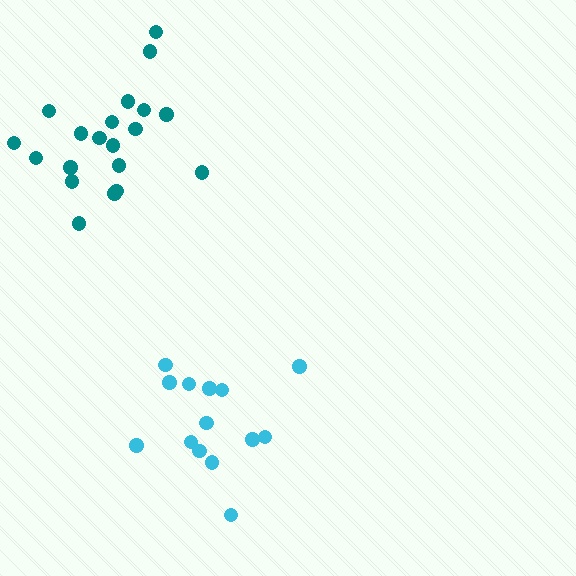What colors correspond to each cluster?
The clusters are colored: teal, cyan.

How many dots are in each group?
Group 1: 20 dots, Group 2: 14 dots (34 total).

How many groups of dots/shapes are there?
There are 2 groups.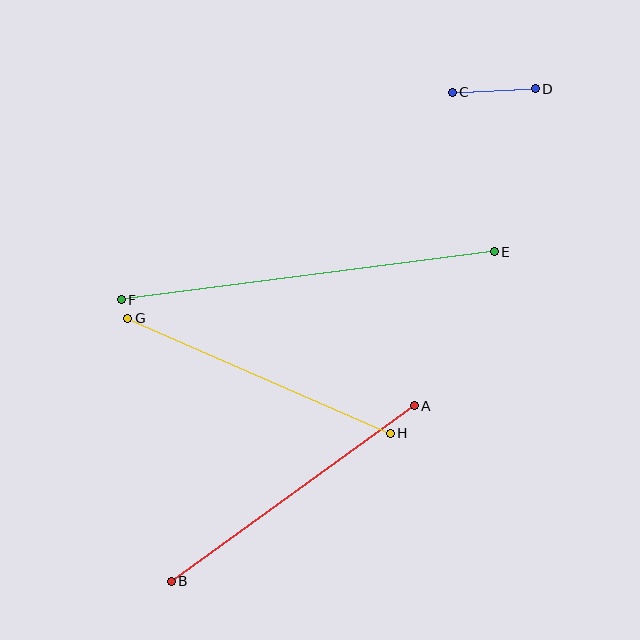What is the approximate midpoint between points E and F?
The midpoint is at approximately (308, 276) pixels.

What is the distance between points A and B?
The distance is approximately 300 pixels.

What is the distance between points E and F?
The distance is approximately 376 pixels.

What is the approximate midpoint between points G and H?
The midpoint is at approximately (259, 376) pixels.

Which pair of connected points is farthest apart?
Points E and F are farthest apart.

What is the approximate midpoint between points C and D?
The midpoint is at approximately (494, 91) pixels.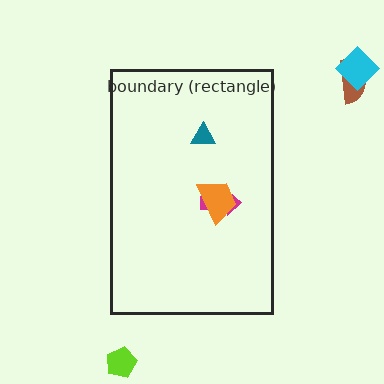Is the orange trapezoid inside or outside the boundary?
Inside.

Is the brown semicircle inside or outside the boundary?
Outside.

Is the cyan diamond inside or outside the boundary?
Outside.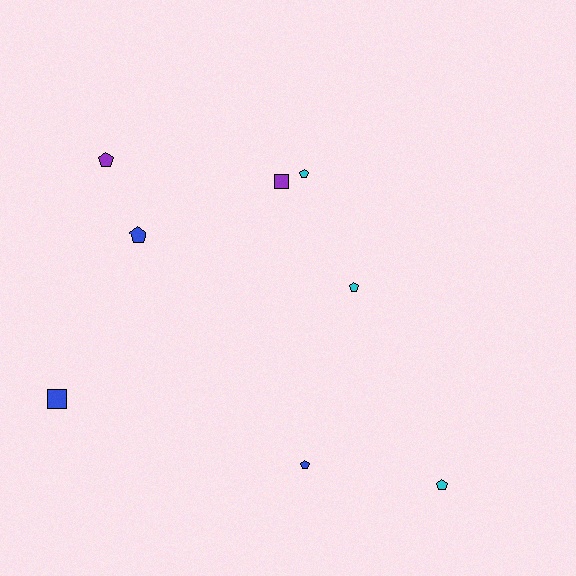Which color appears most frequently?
Cyan, with 3 objects.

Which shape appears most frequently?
Pentagon, with 6 objects.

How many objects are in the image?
There are 8 objects.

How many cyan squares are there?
There are no cyan squares.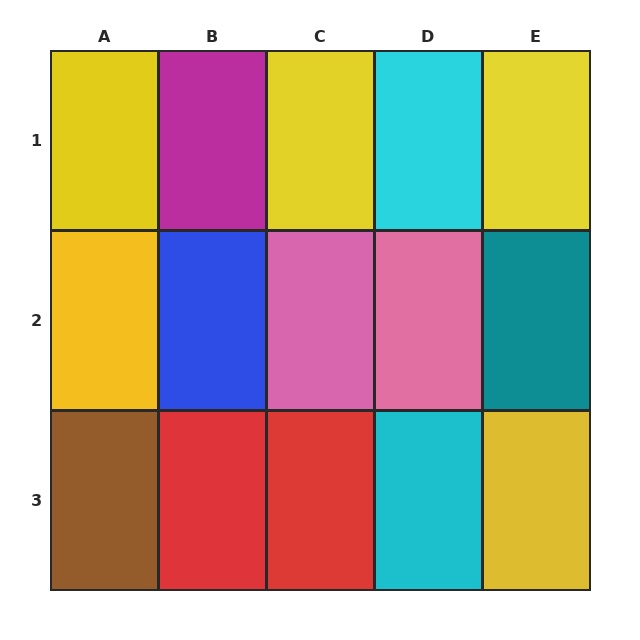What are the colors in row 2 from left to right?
Yellow, blue, pink, pink, teal.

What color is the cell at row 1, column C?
Yellow.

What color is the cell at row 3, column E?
Yellow.